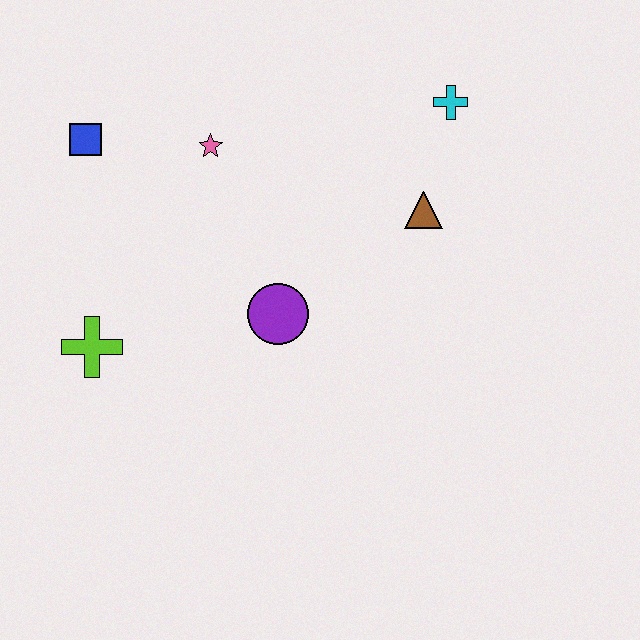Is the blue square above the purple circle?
Yes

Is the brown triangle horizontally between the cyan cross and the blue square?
Yes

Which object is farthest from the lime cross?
The cyan cross is farthest from the lime cross.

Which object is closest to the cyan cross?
The brown triangle is closest to the cyan cross.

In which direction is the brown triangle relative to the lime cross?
The brown triangle is to the right of the lime cross.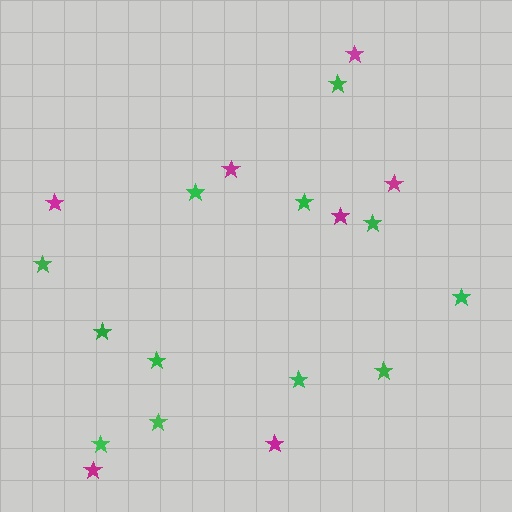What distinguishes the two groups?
There are 2 groups: one group of magenta stars (7) and one group of green stars (12).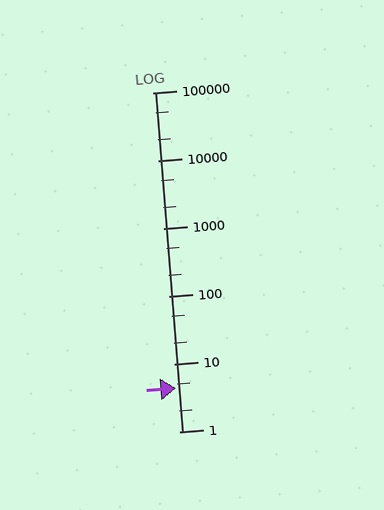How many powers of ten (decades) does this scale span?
The scale spans 5 decades, from 1 to 100000.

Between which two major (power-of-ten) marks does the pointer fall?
The pointer is between 1 and 10.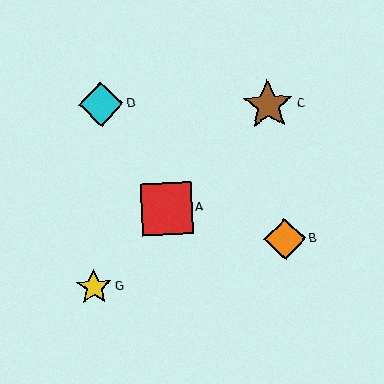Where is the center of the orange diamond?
The center of the orange diamond is at (285, 239).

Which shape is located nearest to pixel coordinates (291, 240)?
The orange diamond (labeled B) at (285, 239) is nearest to that location.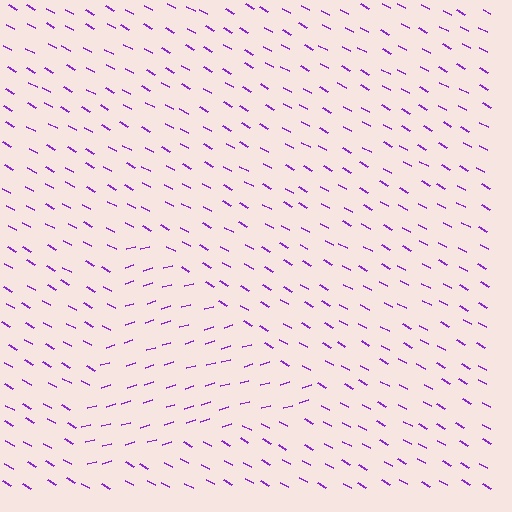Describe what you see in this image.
The image is filled with small purple line segments. A triangle region in the image has lines oriented differently from the surrounding lines, creating a visible texture boundary.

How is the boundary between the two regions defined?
The boundary is defined purely by a change in line orientation (approximately 45 degrees difference). All lines are the same color and thickness.